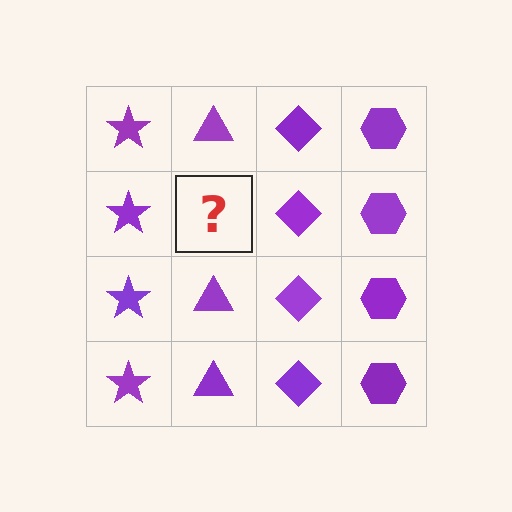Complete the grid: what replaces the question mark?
The question mark should be replaced with a purple triangle.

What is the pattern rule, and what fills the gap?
The rule is that each column has a consistent shape. The gap should be filled with a purple triangle.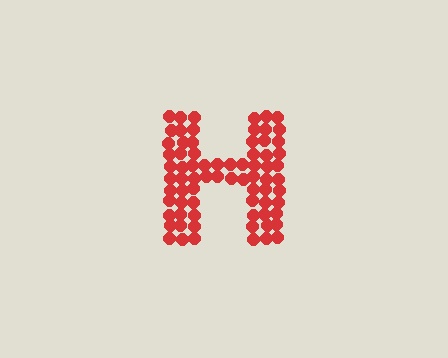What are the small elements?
The small elements are circles.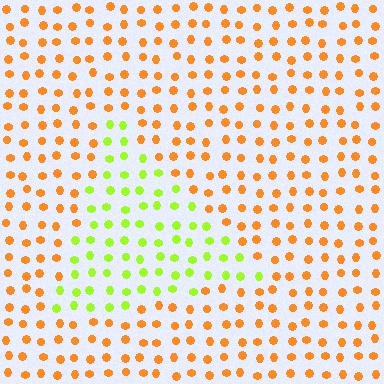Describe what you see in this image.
The image is filled with small orange elements in a uniform arrangement. A triangle-shaped region is visible where the elements are tinted to a slightly different hue, forming a subtle color boundary.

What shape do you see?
I see a triangle.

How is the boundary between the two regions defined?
The boundary is defined purely by a slight shift in hue (about 58 degrees). Spacing, size, and orientation are identical on both sides.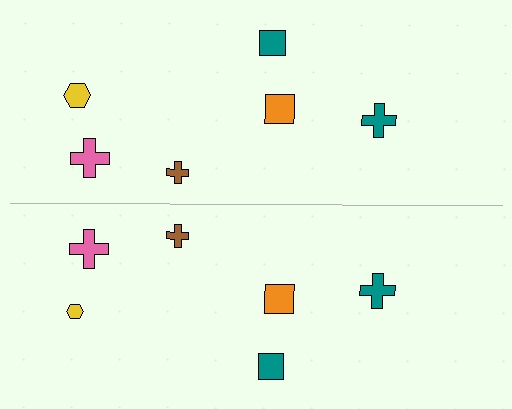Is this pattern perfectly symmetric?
No, the pattern is not perfectly symmetric. The yellow hexagon on the bottom side has a different size than its mirror counterpart.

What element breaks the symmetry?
The yellow hexagon on the bottom side has a different size than its mirror counterpart.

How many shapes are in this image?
There are 12 shapes in this image.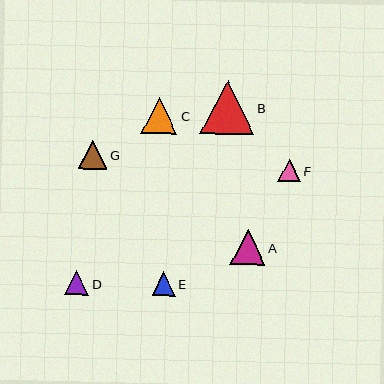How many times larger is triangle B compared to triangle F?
Triangle B is approximately 2.4 times the size of triangle F.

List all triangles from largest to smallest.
From largest to smallest: B, C, A, G, D, E, F.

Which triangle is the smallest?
Triangle F is the smallest with a size of approximately 22 pixels.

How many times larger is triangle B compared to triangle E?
Triangle B is approximately 2.3 times the size of triangle E.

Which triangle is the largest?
Triangle B is the largest with a size of approximately 54 pixels.